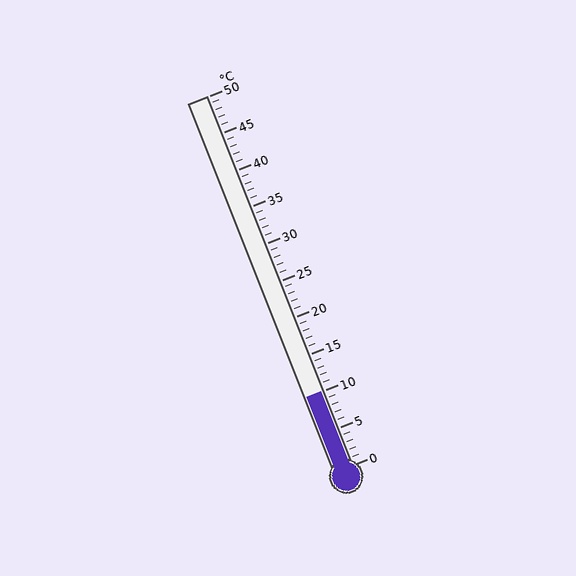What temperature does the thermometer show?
The thermometer shows approximately 10°C.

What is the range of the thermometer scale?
The thermometer scale ranges from 0°C to 50°C.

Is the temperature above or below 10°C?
The temperature is at 10°C.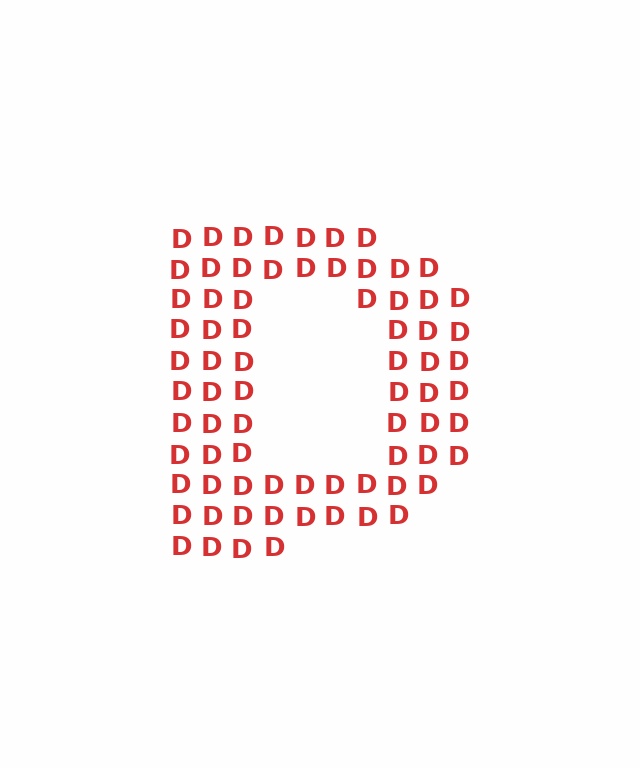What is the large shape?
The large shape is the letter D.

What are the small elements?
The small elements are letter D's.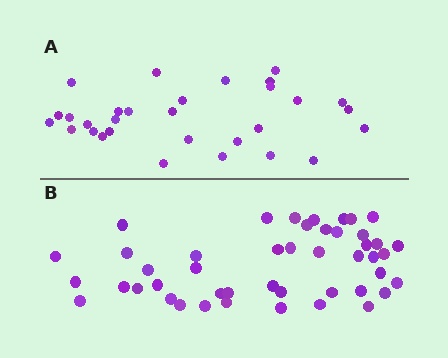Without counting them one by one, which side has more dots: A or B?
Region B (the bottom region) has more dots.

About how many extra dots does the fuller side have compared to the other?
Region B has approximately 15 more dots than region A.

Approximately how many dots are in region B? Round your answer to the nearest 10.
About 50 dots. (The exact count is 46, which rounds to 50.)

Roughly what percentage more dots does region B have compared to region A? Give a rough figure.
About 55% more.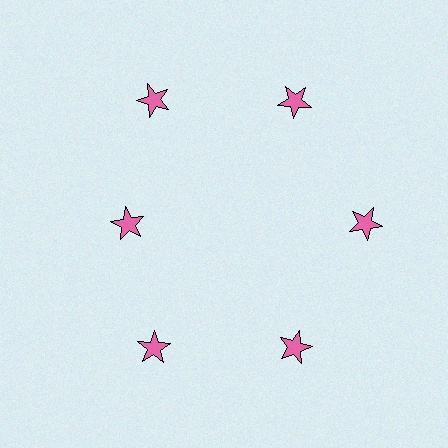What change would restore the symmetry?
The symmetry would be restored by moving it outward, back onto the ring so that all 6 stars sit at equal angles and equal distance from the center.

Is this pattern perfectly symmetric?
No. The 6 pink stars are arranged in a ring, but one element near the 9 o'clock position is pulled inward toward the center, breaking the 6-fold rotational symmetry.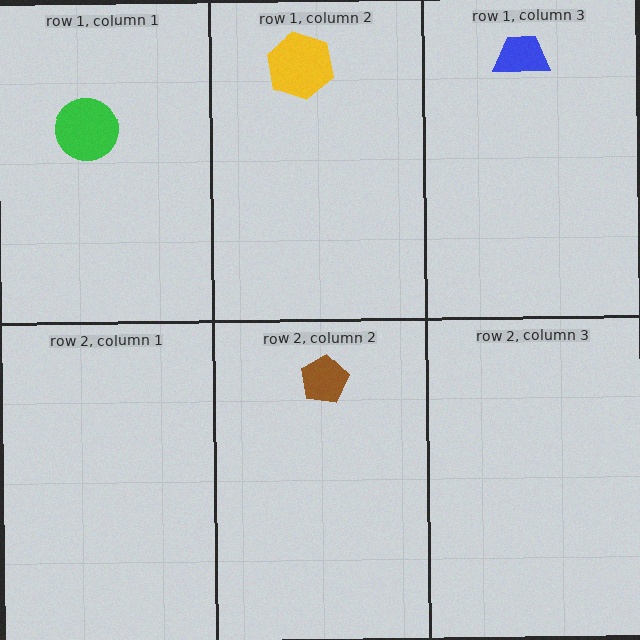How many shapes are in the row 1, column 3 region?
1.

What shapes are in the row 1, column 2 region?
The yellow hexagon.